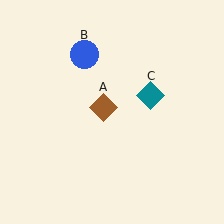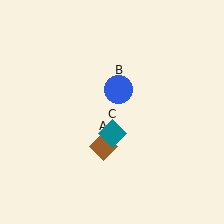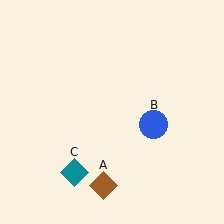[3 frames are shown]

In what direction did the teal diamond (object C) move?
The teal diamond (object C) moved down and to the left.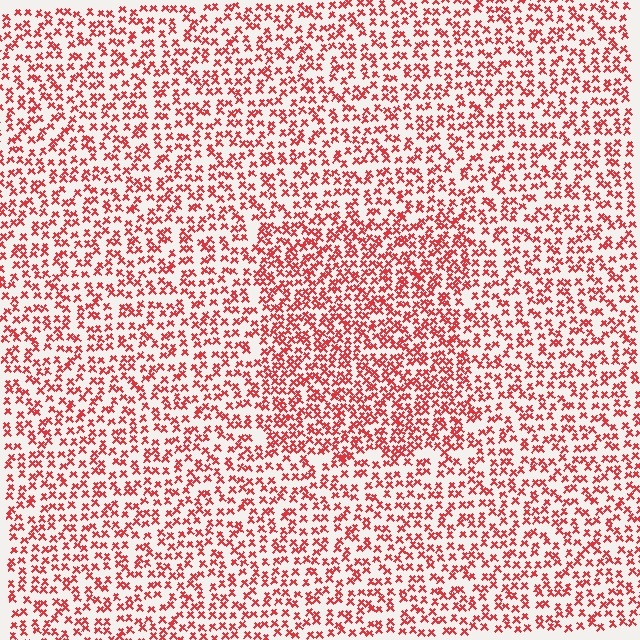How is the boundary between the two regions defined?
The boundary is defined by a change in element density (approximately 1.6x ratio). All elements are the same color, size, and shape.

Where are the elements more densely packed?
The elements are more densely packed inside the rectangle boundary.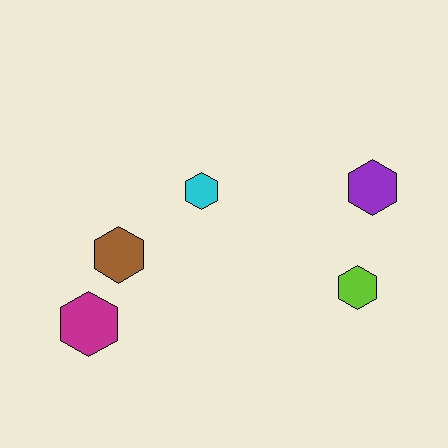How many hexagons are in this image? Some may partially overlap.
There are 5 hexagons.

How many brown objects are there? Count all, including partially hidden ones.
There is 1 brown object.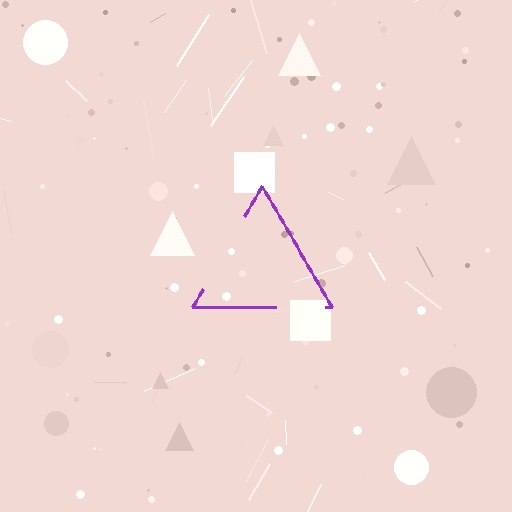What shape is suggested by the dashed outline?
The dashed outline suggests a triangle.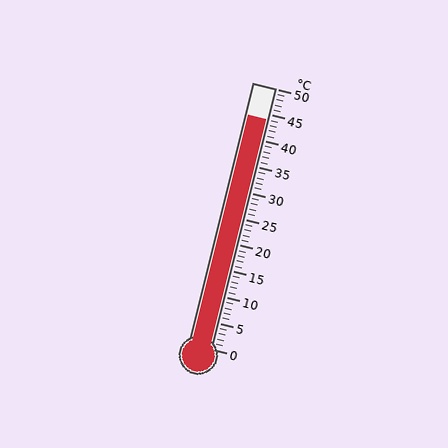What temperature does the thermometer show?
The thermometer shows approximately 44°C.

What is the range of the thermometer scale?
The thermometer scale ranges from 0°C to 50°C.